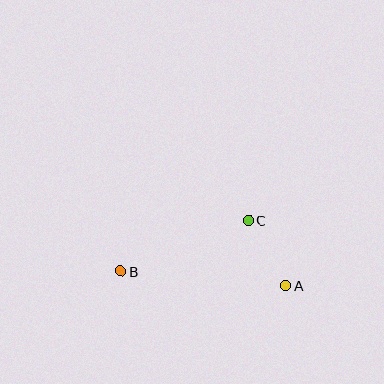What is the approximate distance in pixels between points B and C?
The distance between B and C is approximately 137 pixels.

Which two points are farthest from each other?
Points A and B are farthest from each other.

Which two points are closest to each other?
Points A and C are closest to each other.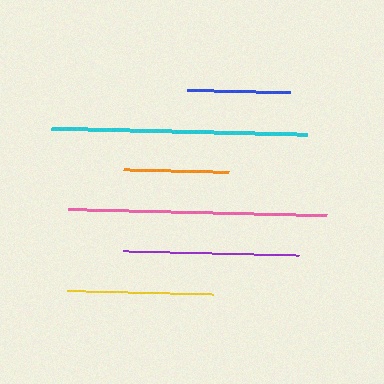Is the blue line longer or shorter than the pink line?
The pink line is longer than the blue line.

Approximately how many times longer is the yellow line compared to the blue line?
The yellow line is approximately 1.4 times the length of the blue line.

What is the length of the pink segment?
The pink segment is approximately 259 pixels long.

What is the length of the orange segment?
The orange segment is approximately 105 pixels long.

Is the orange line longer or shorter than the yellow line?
The yellow line is longer than the orange line.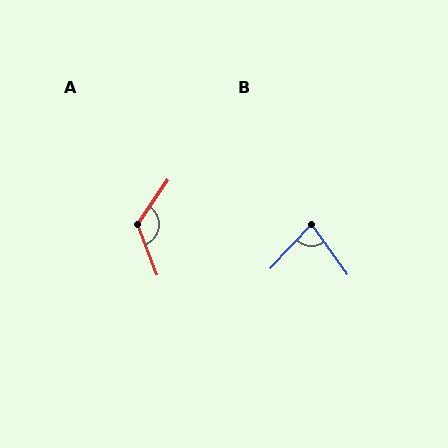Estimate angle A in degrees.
Approximately 124 degrees.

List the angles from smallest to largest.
B (78°), A (124°).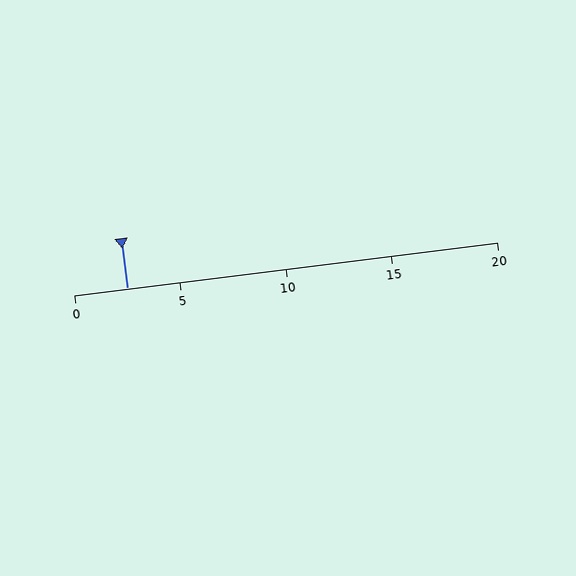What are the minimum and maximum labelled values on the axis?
The axis runs from 0 to 20.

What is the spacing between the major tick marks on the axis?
The major ticks are spaced 5 apart.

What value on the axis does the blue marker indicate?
The marker indicates approximately 2.5.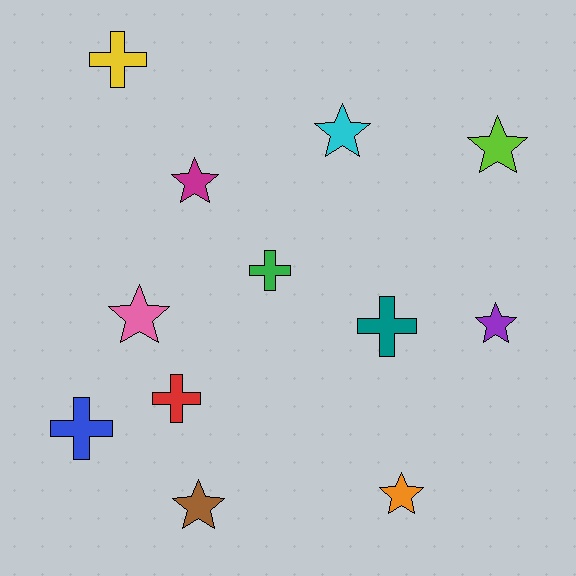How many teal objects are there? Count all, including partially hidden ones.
There is 1 teal object.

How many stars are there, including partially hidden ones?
There are 7 stars.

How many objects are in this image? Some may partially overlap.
There are 12 objects.